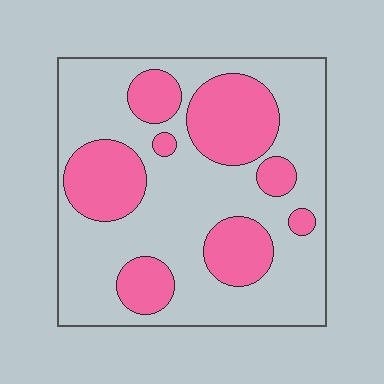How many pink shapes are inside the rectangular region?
8.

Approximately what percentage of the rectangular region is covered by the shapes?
Approximately 35%.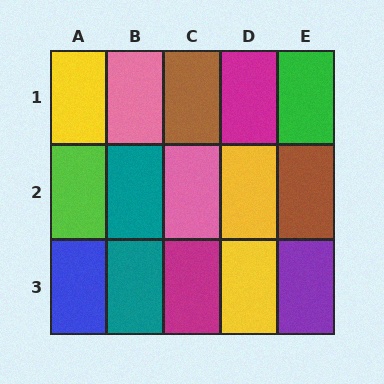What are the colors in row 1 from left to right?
Yellow, pink, brown, magenta, green.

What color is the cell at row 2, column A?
Lime.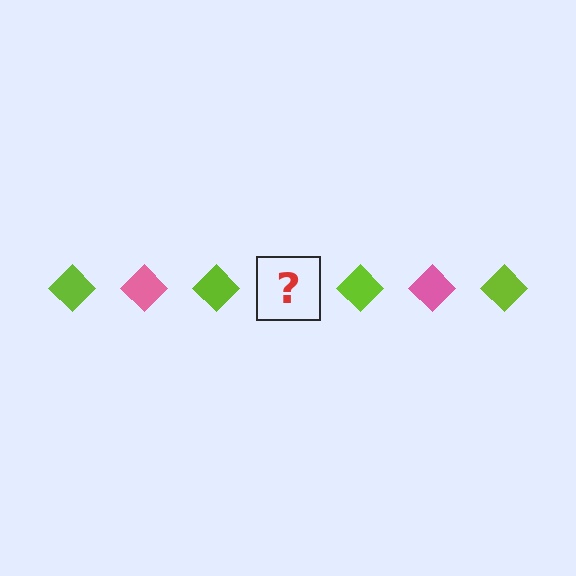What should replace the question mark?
The question mark should be replaced with a pink diamond.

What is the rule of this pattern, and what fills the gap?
The rule is that the pattern cycles through lime, pink diamonds. The gap should be filled with a pink diamond.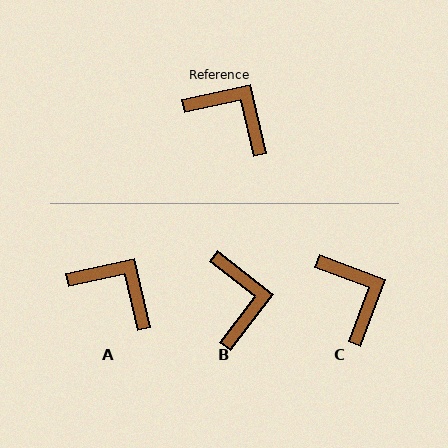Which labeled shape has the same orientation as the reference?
A.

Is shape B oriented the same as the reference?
No, it is off by about 51 degrees.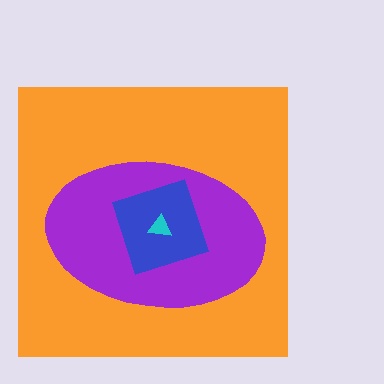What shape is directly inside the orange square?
The purple ellipse.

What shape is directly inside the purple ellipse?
The blue diamond.